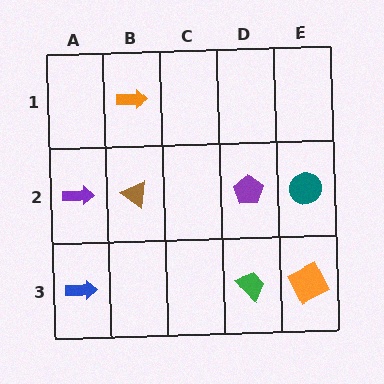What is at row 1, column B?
An orange arrow.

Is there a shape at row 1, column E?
No, that cell is empty.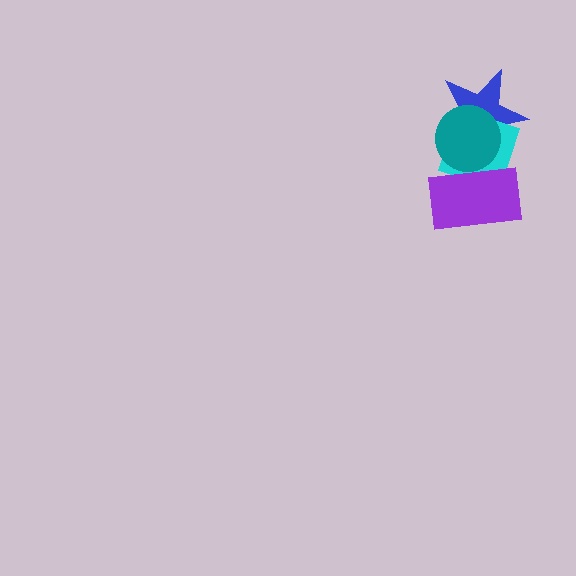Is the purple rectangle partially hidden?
Yes, it is partially covered by another shape.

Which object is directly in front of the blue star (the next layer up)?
The cyan square is directly in front of the blue star.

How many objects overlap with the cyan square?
3 objects overlap with the cyan square.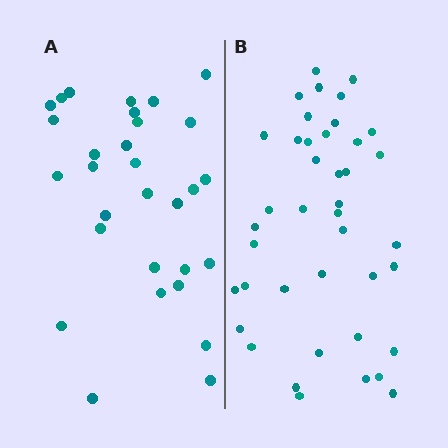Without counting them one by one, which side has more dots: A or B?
Region B (the right region) has more dots.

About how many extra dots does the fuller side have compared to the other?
Region B has roughly 12 or so more dots than region A.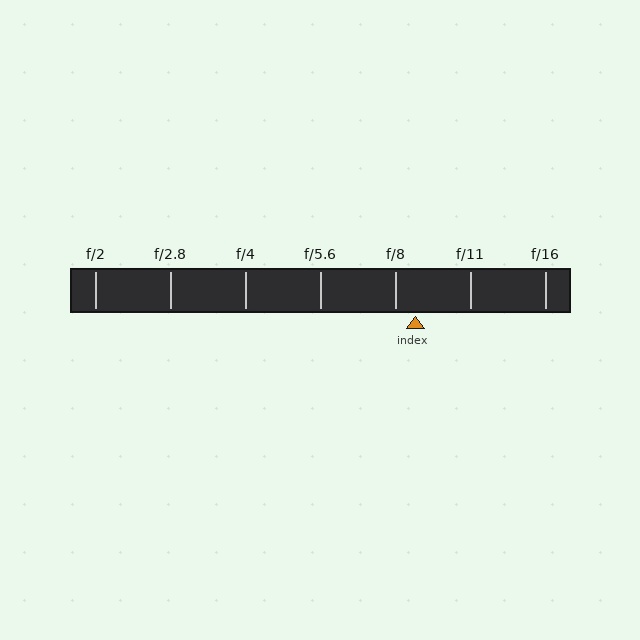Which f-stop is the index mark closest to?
The index mark is closest to f/8.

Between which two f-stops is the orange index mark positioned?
The index mark is between f/8 and f/11.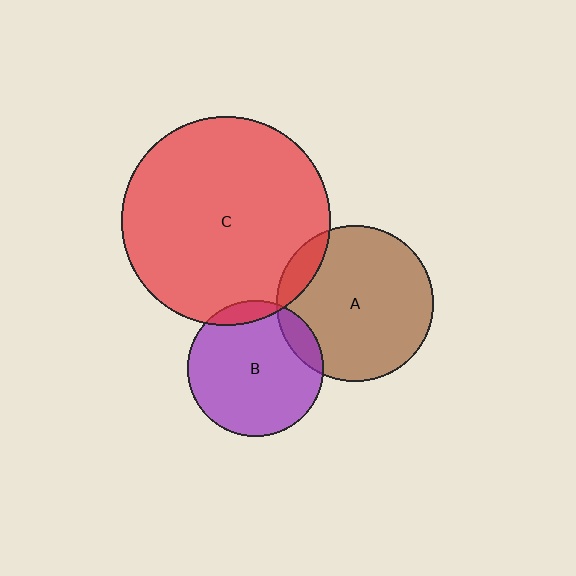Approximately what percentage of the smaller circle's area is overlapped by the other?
Approximately 10%.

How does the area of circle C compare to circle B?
Approximately 2.4 times.